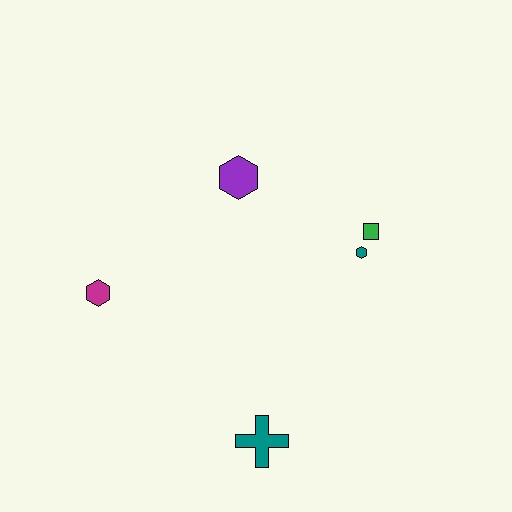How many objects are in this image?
There are 5 objects.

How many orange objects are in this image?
There are no orange objects.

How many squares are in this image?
There is 1 square.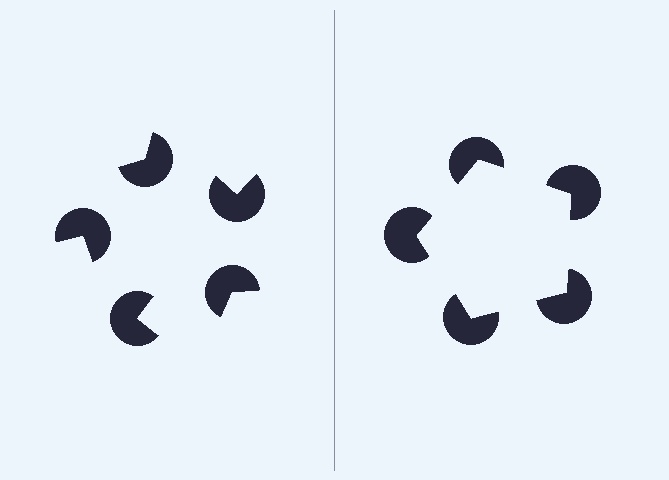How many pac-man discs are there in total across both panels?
10 — 5 on each side.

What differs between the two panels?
The pac-man discs are positioned identically on both sides; only the wedge orientations differ. On the right they align to a pentagon; on the left they are misaligned.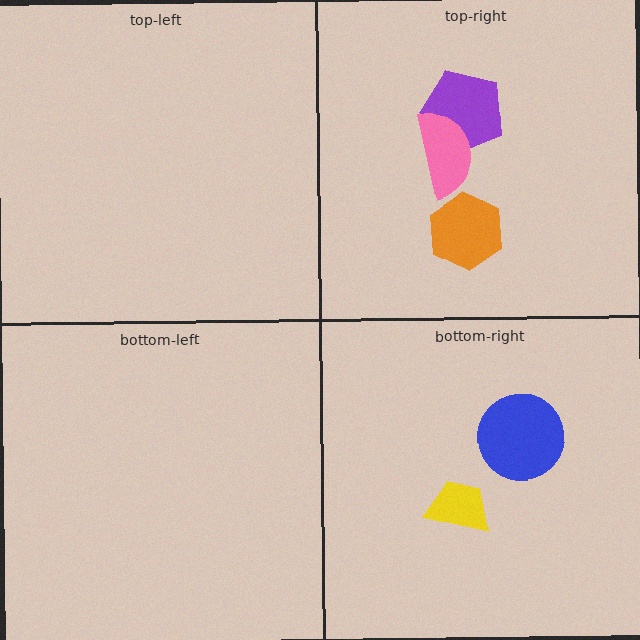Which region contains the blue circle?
The bottom-right region.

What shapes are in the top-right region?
The purple pentagon, the orange hexagon, the pink semicircle.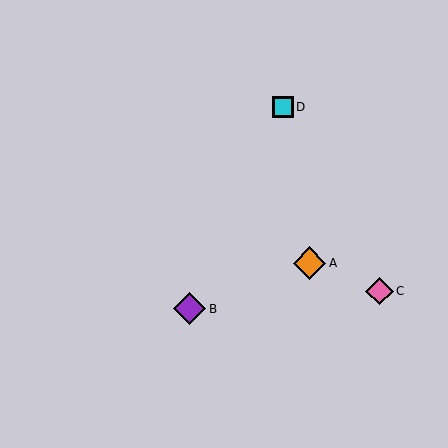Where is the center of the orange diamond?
The center of the orange diamond is at (309, 263).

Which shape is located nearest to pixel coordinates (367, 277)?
The pink diamond (labeled C) at (379, 291) is nearest to that location.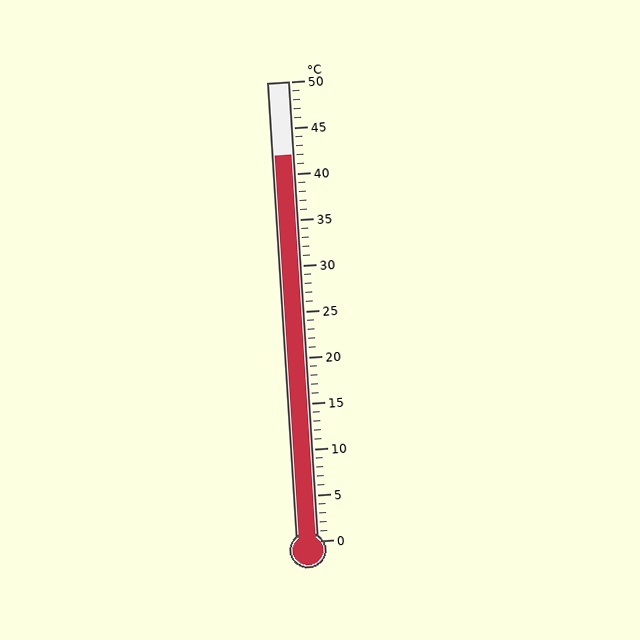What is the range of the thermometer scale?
The thermometer scale ranges from 0°C to 50°C.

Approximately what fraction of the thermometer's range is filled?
The thermometer is filled to approximately 85% of its range.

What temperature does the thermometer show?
The thermometer shows approximately 42°C.